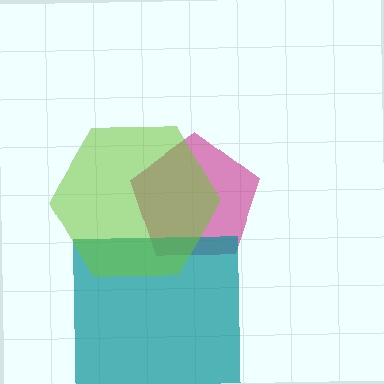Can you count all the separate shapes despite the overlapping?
Yes, there are 3 separate shapes.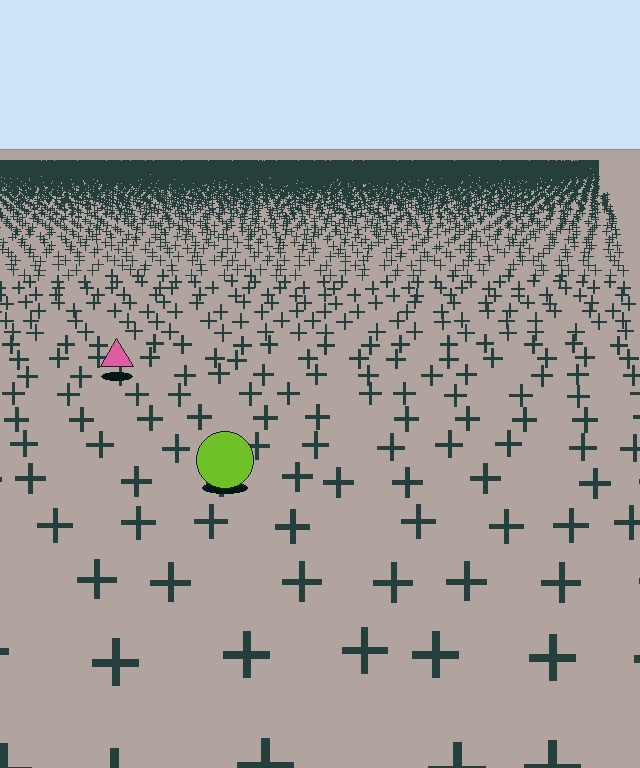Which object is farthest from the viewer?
The pink triangle is farthest from the viewer. It appears smaller and the ground texture around it is denser.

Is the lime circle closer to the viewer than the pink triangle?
Yes. The lime circle is closer — you can tell from the texture gradient: the ground texture is coarser near it.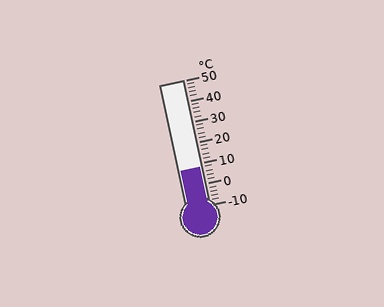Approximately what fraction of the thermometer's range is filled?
The thermometer is filled to approximately 30% of its range.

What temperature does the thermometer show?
The thermometer shows approximately 8°C.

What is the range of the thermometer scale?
The thermometer scale ranges from -10°C to 50°C.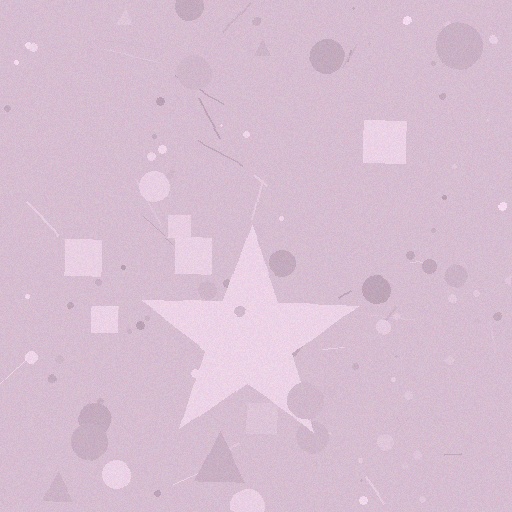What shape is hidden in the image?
A star is hidden in the image.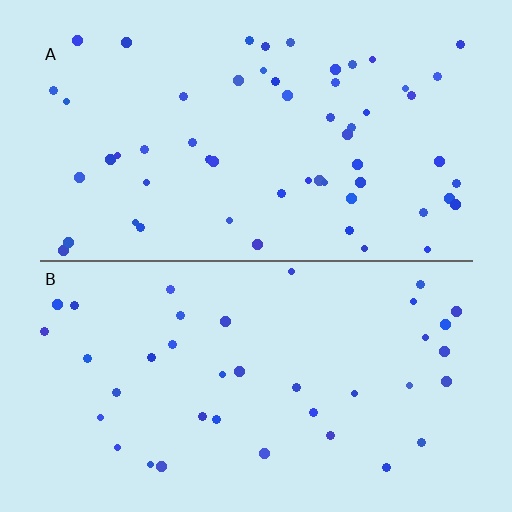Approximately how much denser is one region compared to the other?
Approximately 1.5× — region A over region B.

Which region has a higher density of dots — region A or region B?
A (the top).